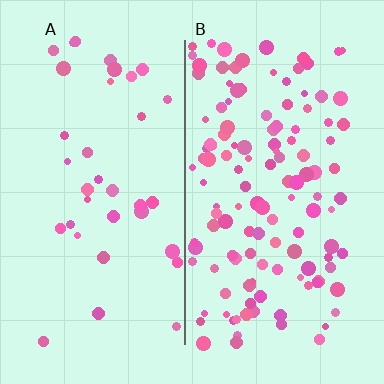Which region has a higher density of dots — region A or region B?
B (the right).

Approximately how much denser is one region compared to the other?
Approximately 3.5× — region B over region A.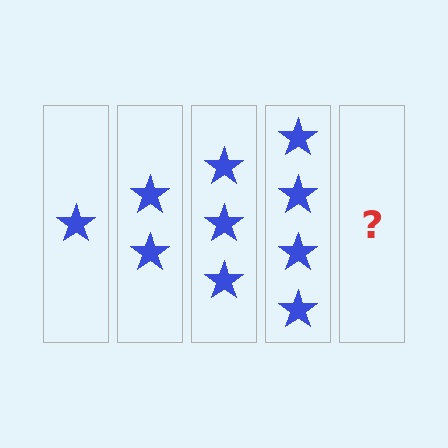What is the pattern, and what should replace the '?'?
The pattern is that each step adds one more star. The '?' should be 5 stars.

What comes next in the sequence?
The next element should be 5 stars.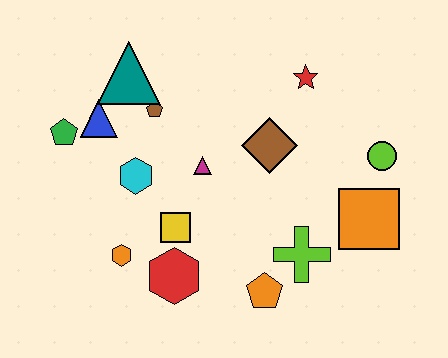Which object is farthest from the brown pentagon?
The orange square is farthest from the brown pentagon.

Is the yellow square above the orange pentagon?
Yes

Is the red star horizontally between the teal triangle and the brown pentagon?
No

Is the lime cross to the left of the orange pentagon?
No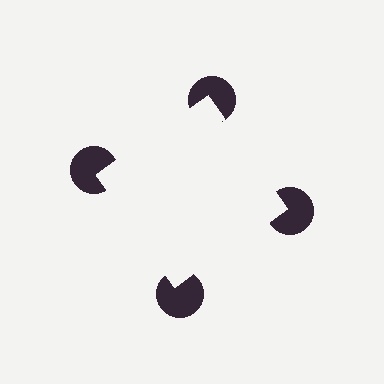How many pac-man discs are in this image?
There are 4 — one at each vertex of the illusory square.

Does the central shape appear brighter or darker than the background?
It typically appears slightly brighter than the background, even though no actual brightness change is drawn.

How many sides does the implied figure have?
4 sides.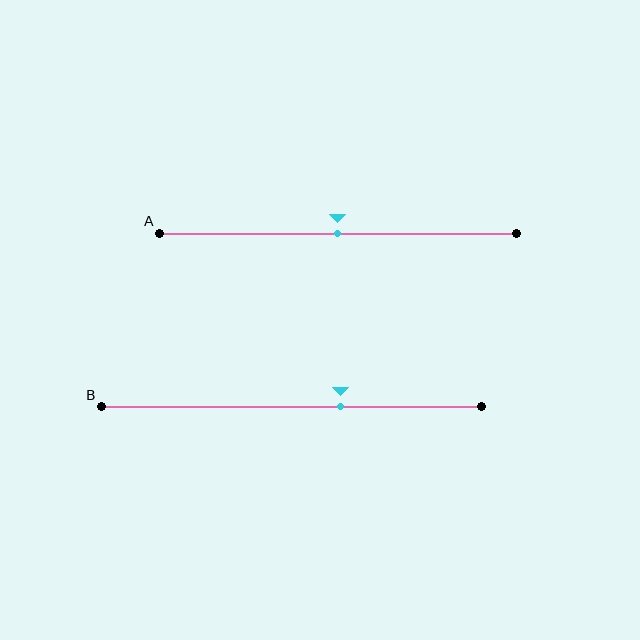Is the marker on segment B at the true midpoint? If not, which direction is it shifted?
No, the marker on segment B is shifted to the right by about 13% of the segment length.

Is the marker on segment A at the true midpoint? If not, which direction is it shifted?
Yes, the marker on segment A is at the true midpoint.